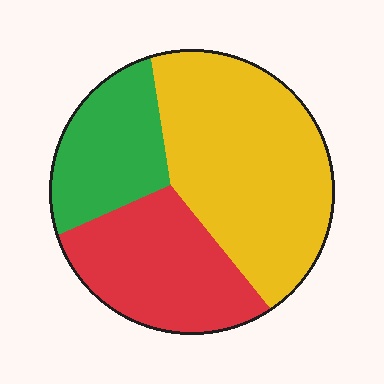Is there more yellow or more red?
Yellow.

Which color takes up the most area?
Yellow, at roughly 50%.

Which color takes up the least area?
Green, at roughly 20%.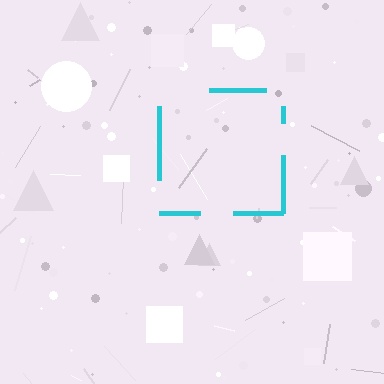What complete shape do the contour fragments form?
The contour fragments form a square.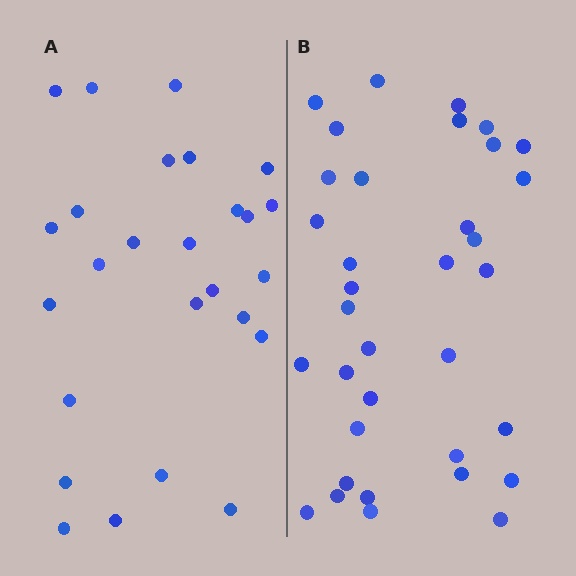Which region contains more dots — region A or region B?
Region B (the right region) has more dots.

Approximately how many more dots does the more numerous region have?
Region B has roughly 8 or so more dots than region A.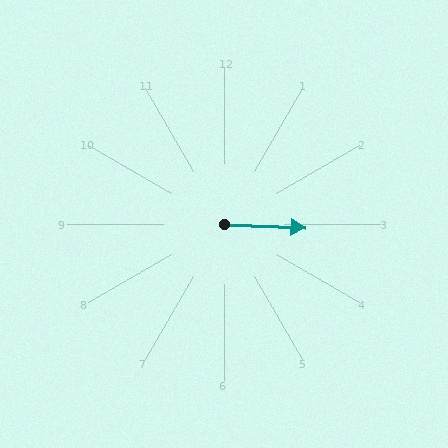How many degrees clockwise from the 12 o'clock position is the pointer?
Approximately 93 degrees.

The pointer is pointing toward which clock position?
Roughly 3 o'clock.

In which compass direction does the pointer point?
East.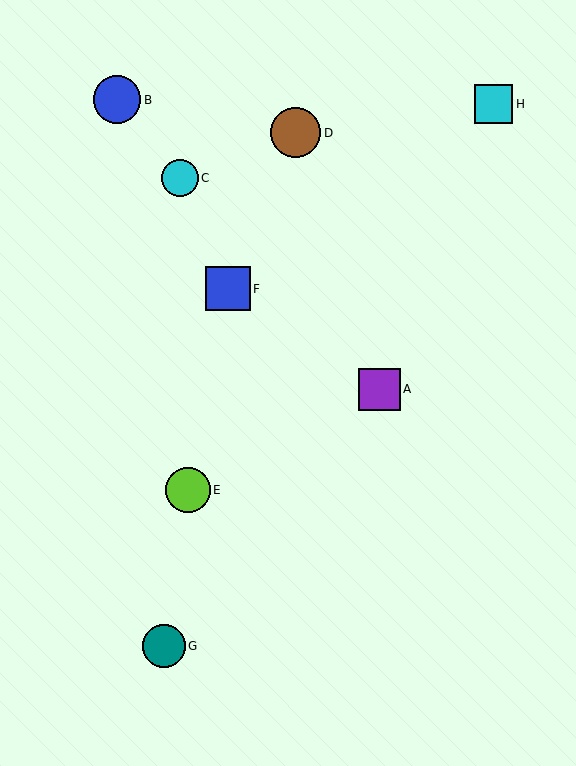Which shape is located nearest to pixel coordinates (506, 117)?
The cyan square (labeled H) at (494, 104) is nearest to that location.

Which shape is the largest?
The brown circle (labeled D) is the largest.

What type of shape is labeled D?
Shape D is a brown circle.